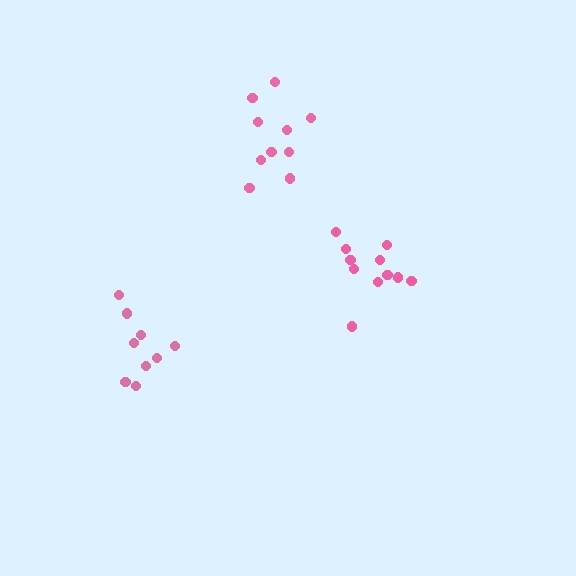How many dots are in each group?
Group 1: 11 dots, Group 2: 9 dots, Group 3: 10 dots (30 total).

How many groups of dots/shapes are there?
There are 3 groups.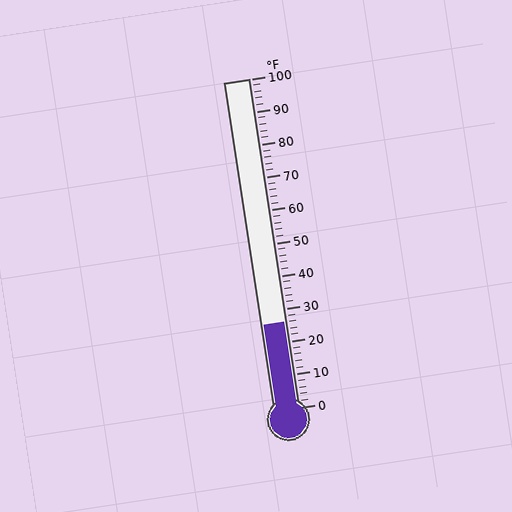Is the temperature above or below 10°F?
The temperature is above 10°F.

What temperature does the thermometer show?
The thermometer shows approximately 26°F.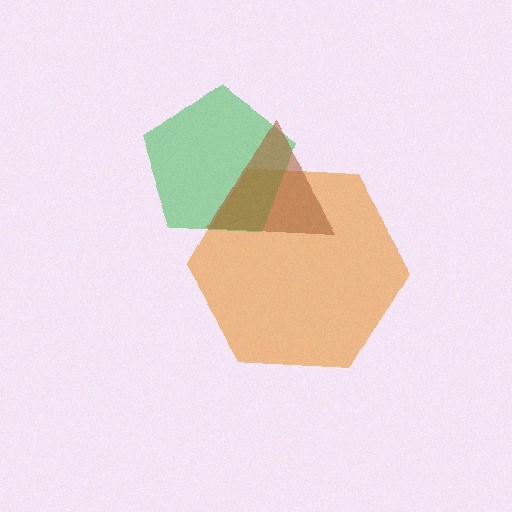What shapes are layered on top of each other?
The layered shapes are: an orange hexagon, a green pentagon, a brown triangle.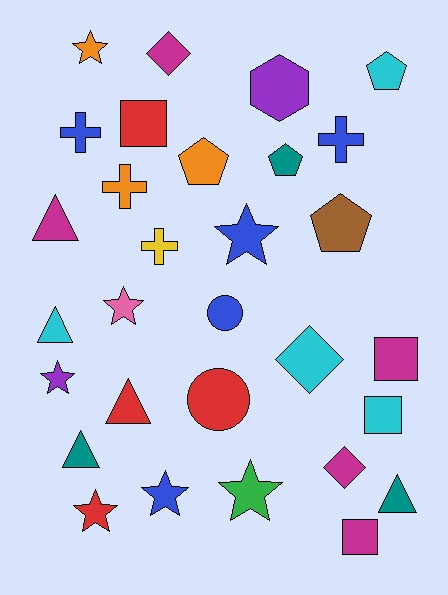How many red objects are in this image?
There are 4 red objects.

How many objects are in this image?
There are 30 objects.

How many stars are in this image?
There are 7 stars.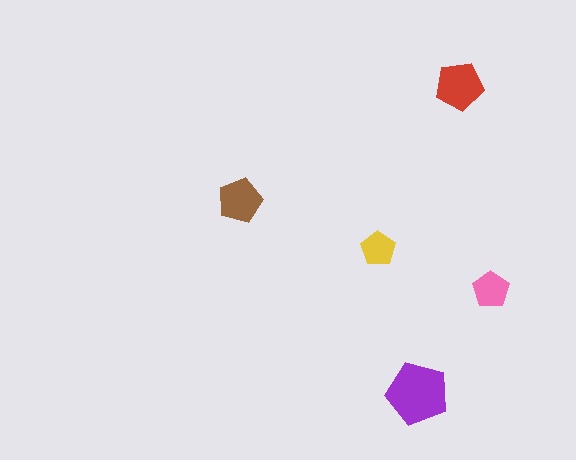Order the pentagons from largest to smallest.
the purple one, the red one, the brown one, the pink one, the yellow one.